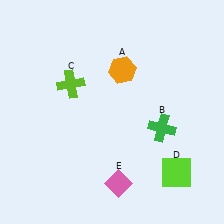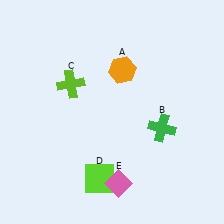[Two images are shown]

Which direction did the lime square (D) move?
The lime square (D) moved left.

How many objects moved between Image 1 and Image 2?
1 object moved between the two images.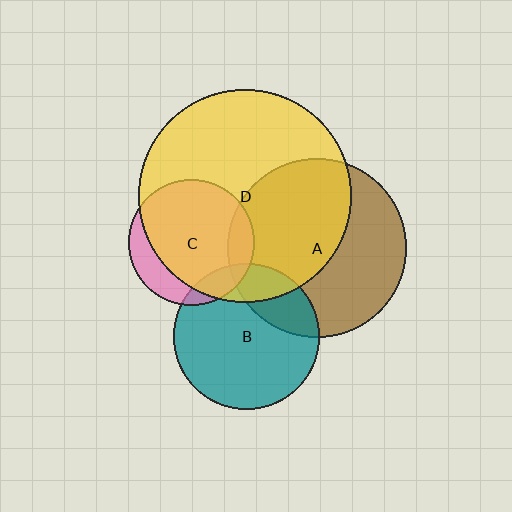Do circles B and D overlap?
Yes.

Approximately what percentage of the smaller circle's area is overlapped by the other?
Approximately 15%.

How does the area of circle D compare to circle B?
Approximately 2.1 times.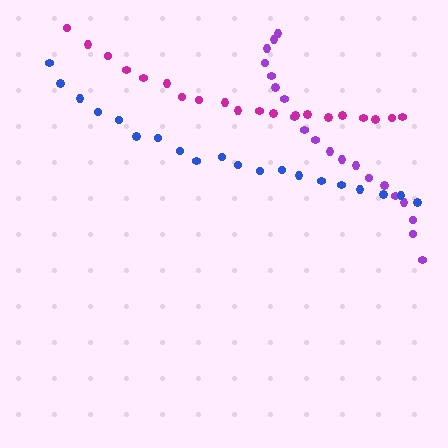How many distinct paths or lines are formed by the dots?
There are 3 distinct paths.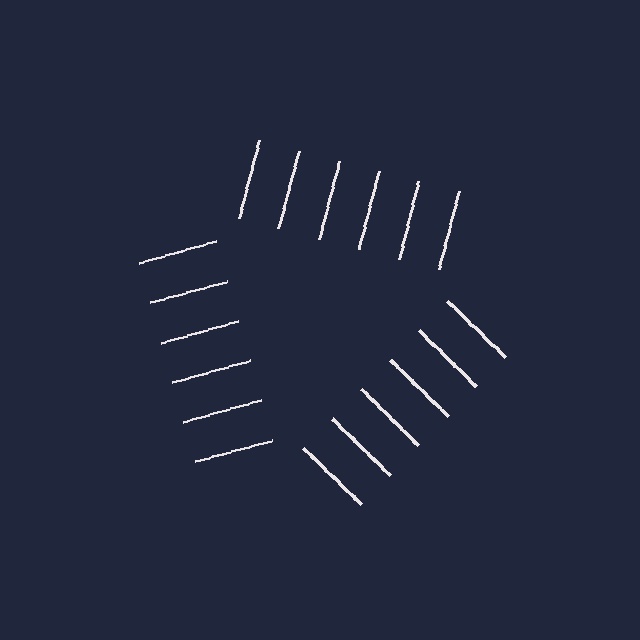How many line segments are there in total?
18 — 6 along each of the 3 edges.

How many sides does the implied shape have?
3 sides — the line-ends trace a triangle.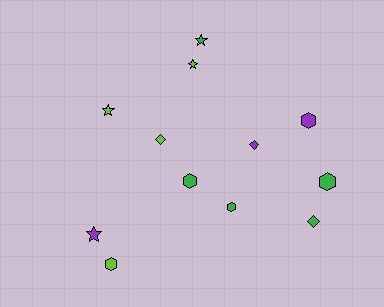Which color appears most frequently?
Green, with 5 objects.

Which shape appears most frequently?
Hexagon, with 5 objects.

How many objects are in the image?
There are 12 objects.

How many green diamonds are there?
There is 1 green diamond.